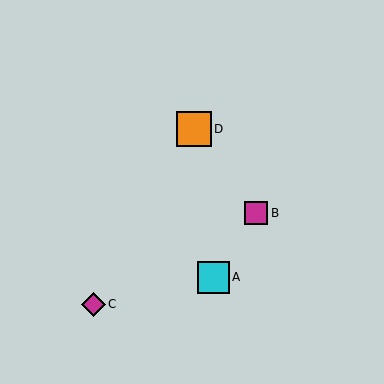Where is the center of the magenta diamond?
The center of the magenta diamond is at (94, 304).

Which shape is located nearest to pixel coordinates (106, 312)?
The magenta diamond (labeled C) at (94, 304) is nearest to that location.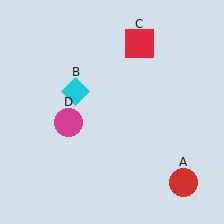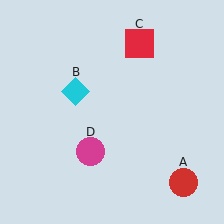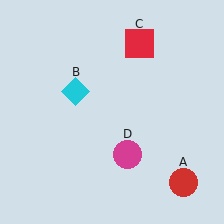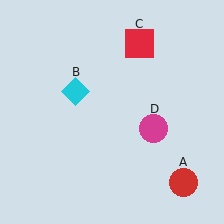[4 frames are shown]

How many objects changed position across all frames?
1 object changed position: magenta circle (object D).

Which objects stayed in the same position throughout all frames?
Red circle (object A) and cyan diamond (object B) and red square (object C) remained stationary.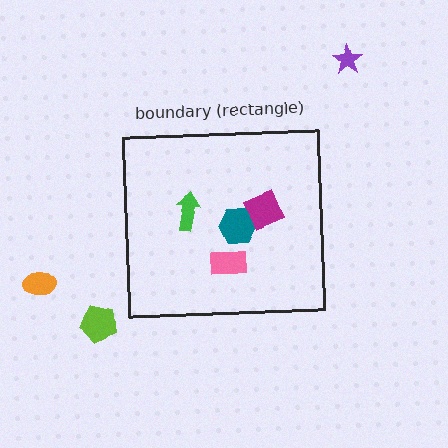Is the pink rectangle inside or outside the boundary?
Inside.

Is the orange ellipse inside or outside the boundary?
Outside.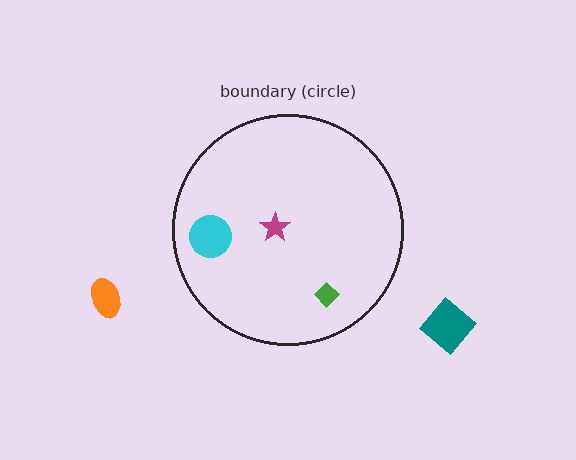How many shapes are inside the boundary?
3 inside, 2 outside.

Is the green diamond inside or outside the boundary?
Inside.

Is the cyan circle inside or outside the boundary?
Inside.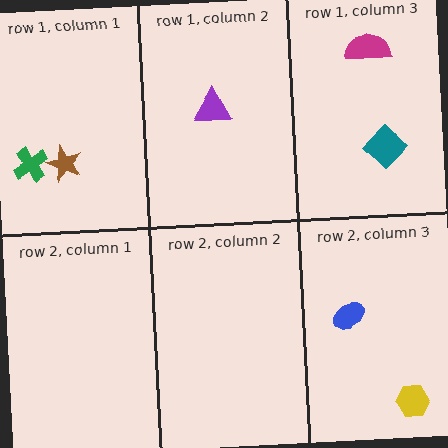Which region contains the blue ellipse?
The row 2, column 3 region.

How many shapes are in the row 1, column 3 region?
2.